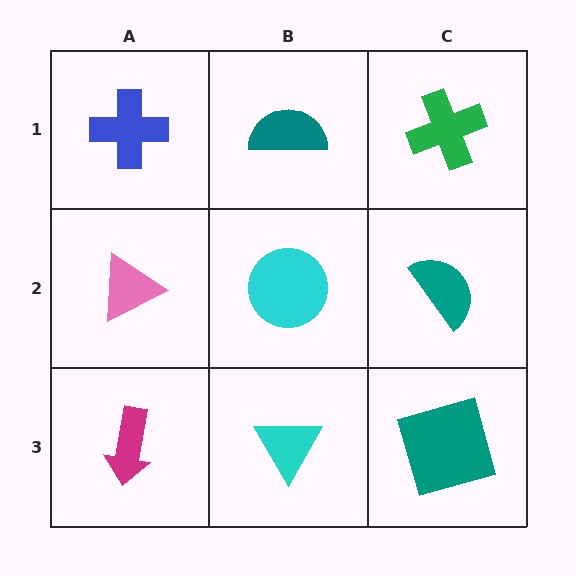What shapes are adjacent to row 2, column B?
A teal semicircle (row 1, column B), a cyan triangle (row 3, column B), a pink triangle (row 2, column A), a teal semicircle (row 2, column C).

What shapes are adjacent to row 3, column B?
A cyan circle (row 2, column B), a magenta arrow (row 3, column A), a teal square (row 3, column C).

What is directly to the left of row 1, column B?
A blue cross.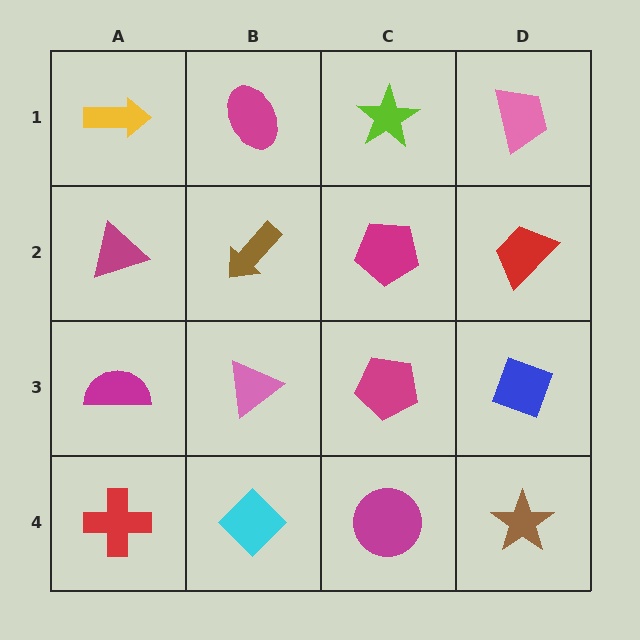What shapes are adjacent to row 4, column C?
A magenta pentagon (row 3, column C), a cyan diamond (row 4, column B), a brown star (row 4, column D).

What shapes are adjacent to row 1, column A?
A magenta triangle (row 2, column A), a magenta ellipse (row 1, column B).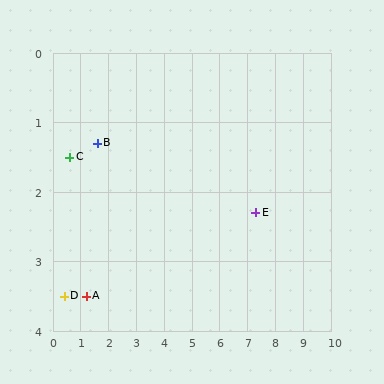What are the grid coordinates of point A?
Point A is at approximately (1.2, 3.5).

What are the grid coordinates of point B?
Point B is at approximately (1.6, 1.3).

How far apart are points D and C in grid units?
Points D and C are about 2.0 grid units apart.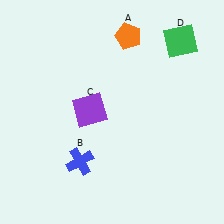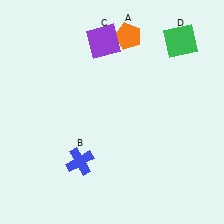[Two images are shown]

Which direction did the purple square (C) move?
The purple square (C) moved up.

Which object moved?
The purple square (C) moved up.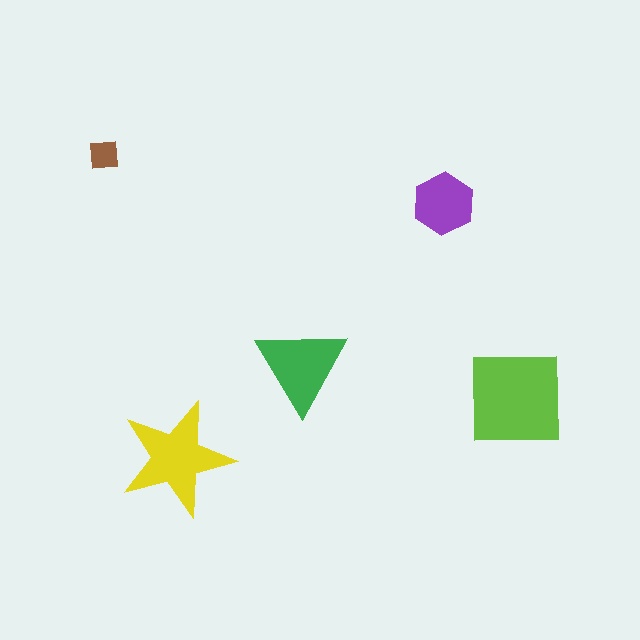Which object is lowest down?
The yellow star is bottommost.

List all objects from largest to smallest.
The lime square, the yellow star, the green triangle, the purple hexagon, the brown square.